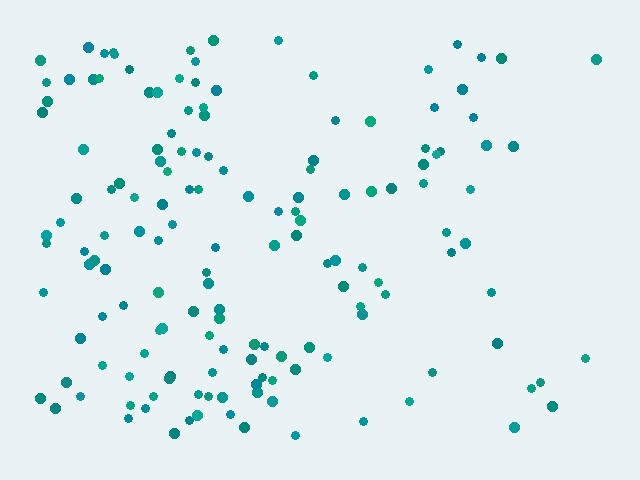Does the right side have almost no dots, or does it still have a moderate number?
Still a moderate number, just noticeably fewer than the left.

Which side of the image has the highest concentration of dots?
The left.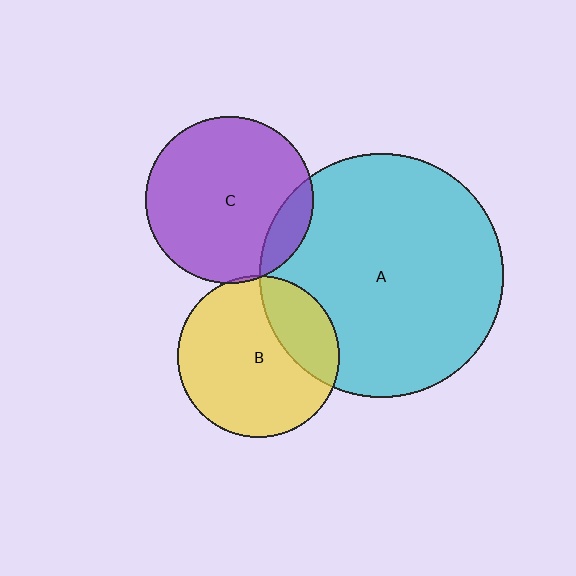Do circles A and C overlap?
Yes.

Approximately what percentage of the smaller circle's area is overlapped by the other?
Approximately 15%.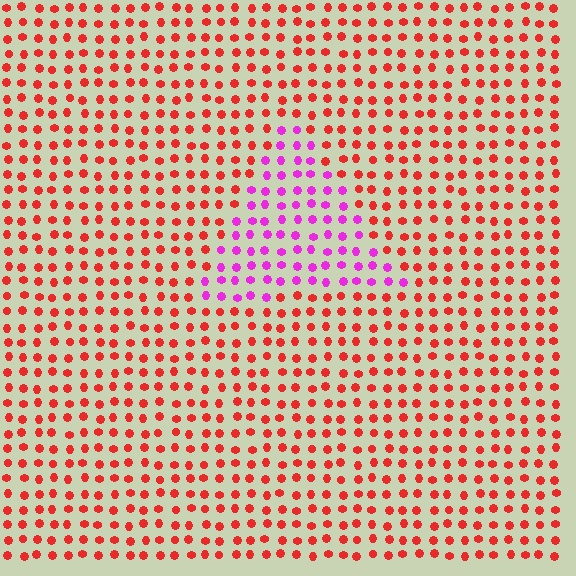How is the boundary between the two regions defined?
The boundary is defined purely by a slight shift in hue (about 57 degrees). Spacing, size, and orientation are identical on both sides.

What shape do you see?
I see a triangle.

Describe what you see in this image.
The image is filled with small red elements in a uniform arrangement. A triangle-shaped region is visible where the elements are tinted to a slightly different hue, forming a subtle color boundary.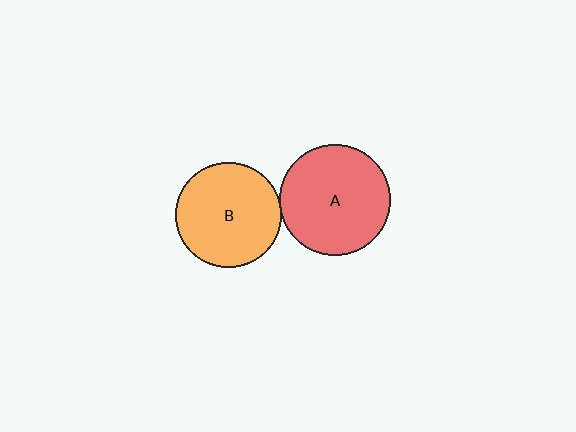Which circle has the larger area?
Circle A (red).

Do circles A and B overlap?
Yes.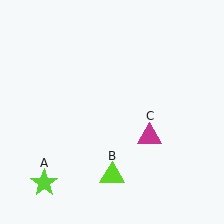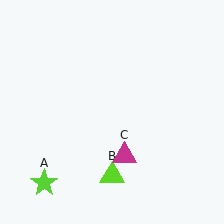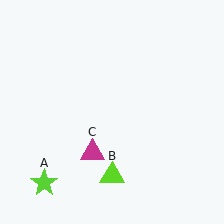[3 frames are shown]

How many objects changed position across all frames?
1 object changed position: magenta triangle (object C).